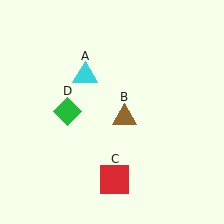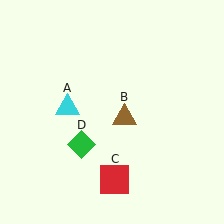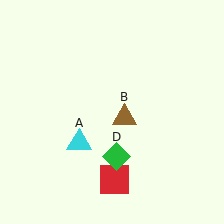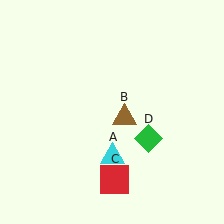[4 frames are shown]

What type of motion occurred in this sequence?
The cyan triangle (object A), green diamond (object D) rotated counterclockwise around the center of the scene.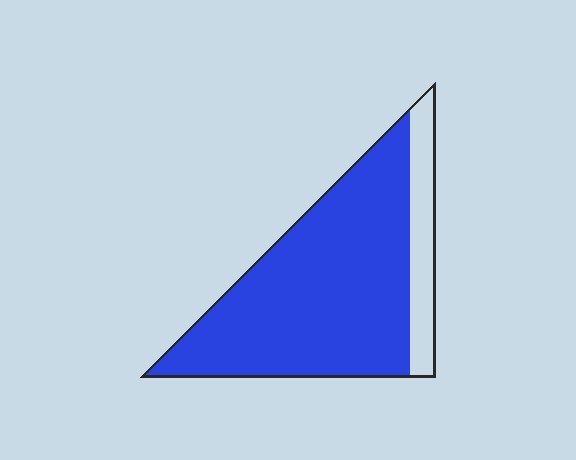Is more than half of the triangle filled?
Yes.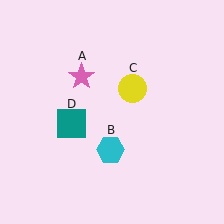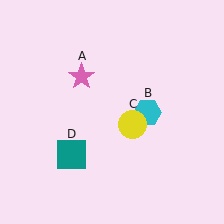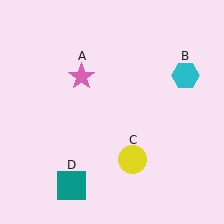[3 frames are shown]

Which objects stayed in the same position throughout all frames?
Pink star (object A) remained stationary.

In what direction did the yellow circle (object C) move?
The yellow circle (object C) moved down.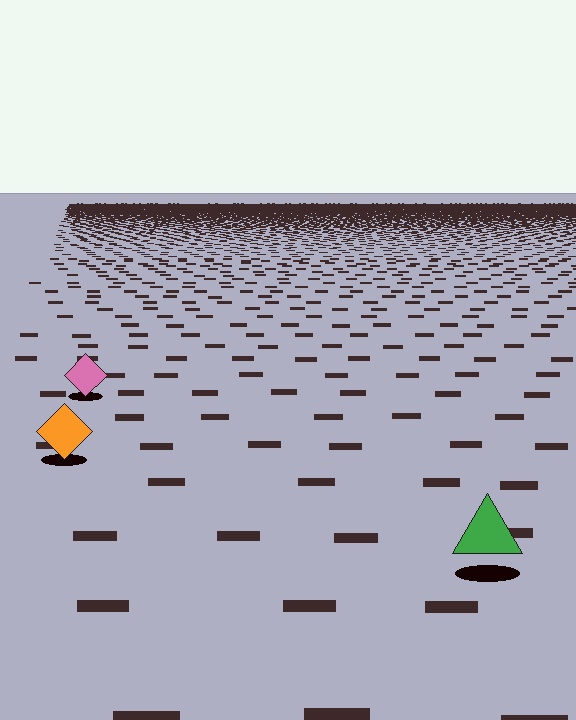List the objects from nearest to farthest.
From nearest to farthest: the green triangle, the orange diamond, the pink diamond.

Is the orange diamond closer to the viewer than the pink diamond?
Yes. The orange diamond is closer — you can tell from the texture gradient: the ground texture is coarser near it.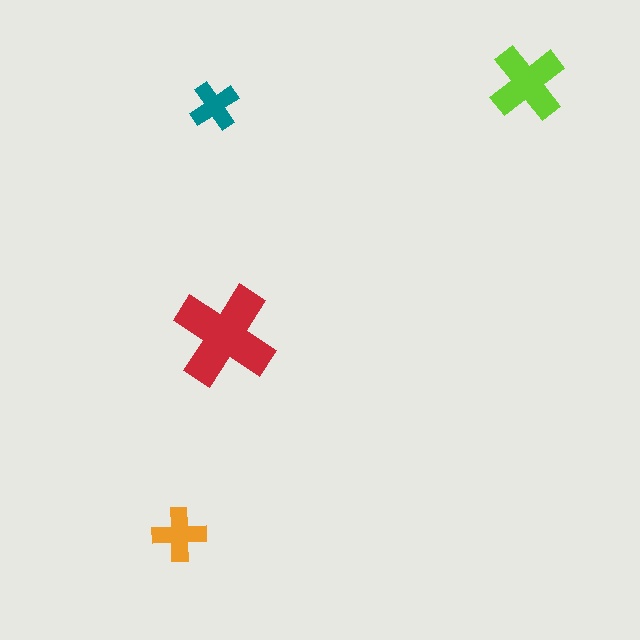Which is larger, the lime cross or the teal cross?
The lime one.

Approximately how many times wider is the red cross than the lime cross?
About 1.5 times wider.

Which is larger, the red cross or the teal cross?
The red one.